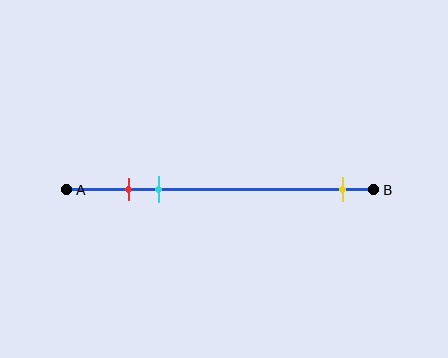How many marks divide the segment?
There are 3 marks dividing the segment.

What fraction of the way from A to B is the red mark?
The red mark is approximately 20% (0.2) of the way from A to B.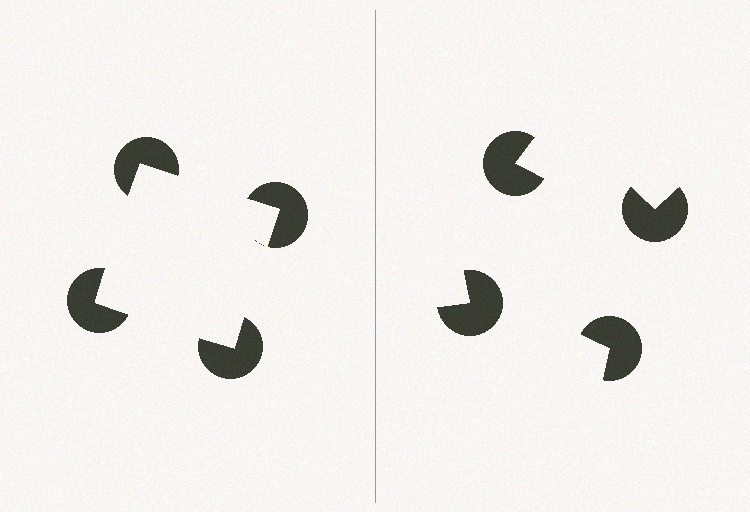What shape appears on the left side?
An illusory square.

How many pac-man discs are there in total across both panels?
8 — 4 on each side.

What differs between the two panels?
The pac-man discs are positioned identically on both sides; only the wedge orientations differ. On the left they align to a square; on the right they are misaligned.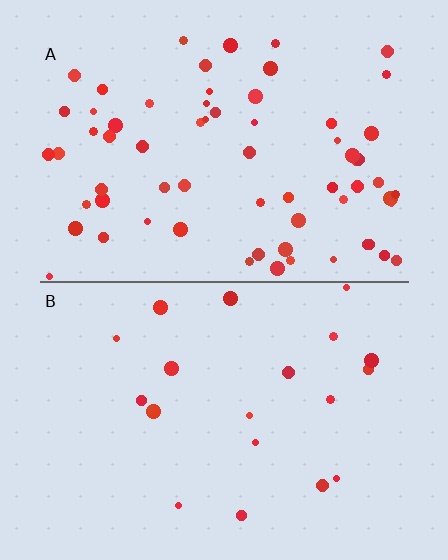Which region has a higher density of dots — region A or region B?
A (the top).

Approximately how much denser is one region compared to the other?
Approximately 3.3× — region A over region B.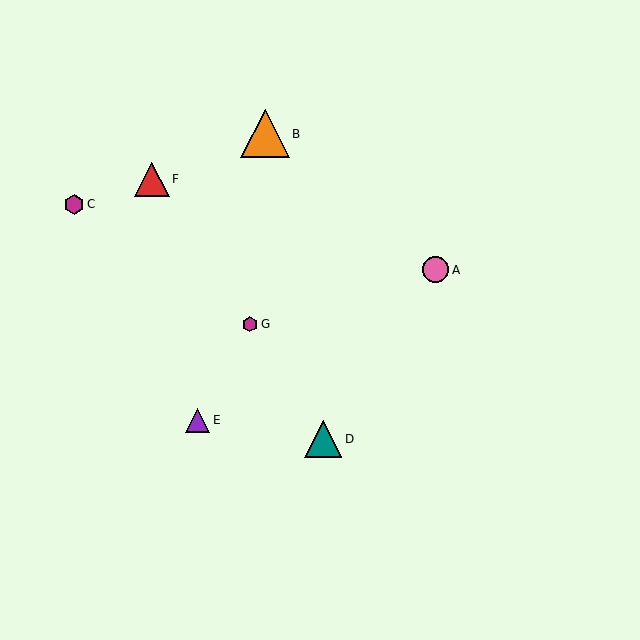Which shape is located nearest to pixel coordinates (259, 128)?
The orange triangle (labeled B) at (265, 134) is nearest to that location.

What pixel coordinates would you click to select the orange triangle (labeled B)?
Click at (265, 134) to select the orange triangle B.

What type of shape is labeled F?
Shape F is a red triangle.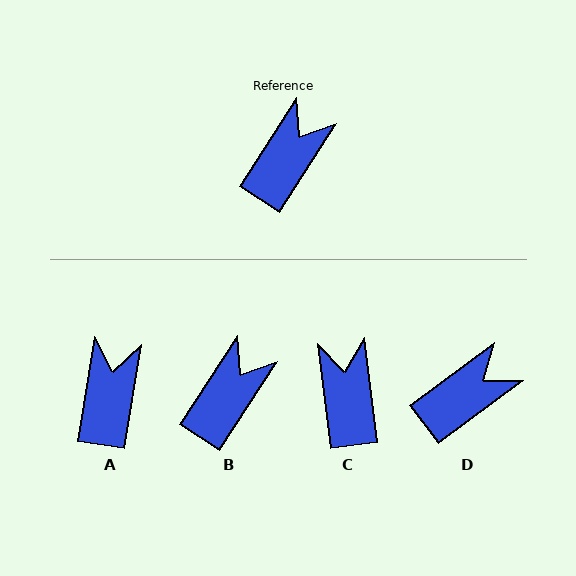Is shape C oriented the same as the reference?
No, it is off by about 40 degrees.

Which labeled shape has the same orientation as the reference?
B.